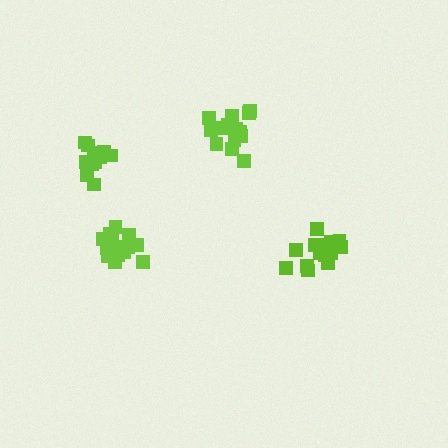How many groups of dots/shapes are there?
There are 4 groups.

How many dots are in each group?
Group 1: 16 dots, Group 2: 14 dots, Group 3: 15 dots, Group 4: 15 dots (60 total).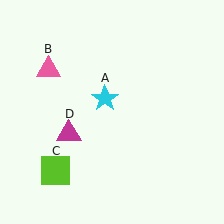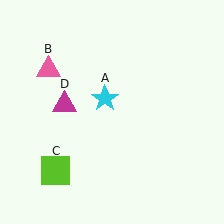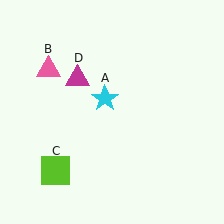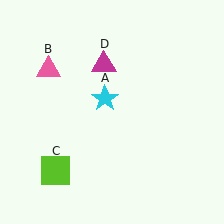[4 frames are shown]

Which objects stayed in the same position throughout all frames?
Cyan star (object A) and pink triangle (object B) and lime square (object C) remained stationary.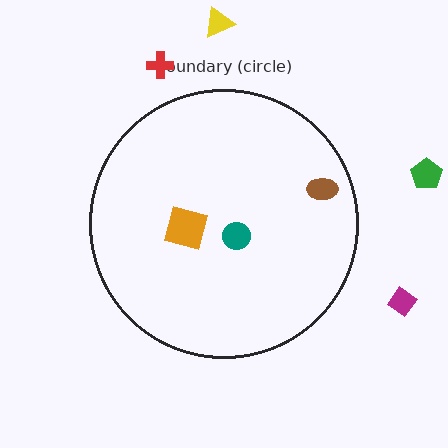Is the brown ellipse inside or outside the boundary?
Inside.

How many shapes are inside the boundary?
3 inside, 4 outside.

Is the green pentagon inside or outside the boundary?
Outside.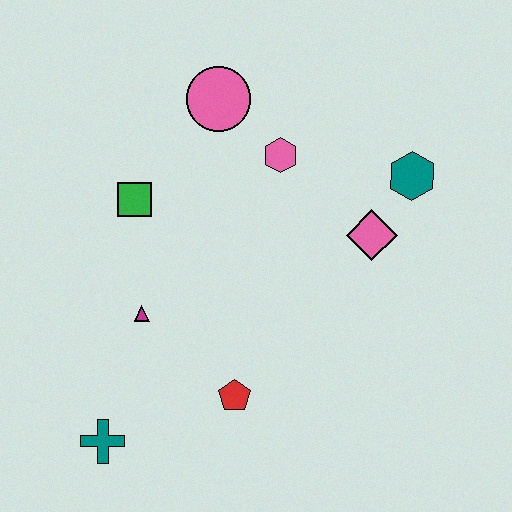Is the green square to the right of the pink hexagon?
No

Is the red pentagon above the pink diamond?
No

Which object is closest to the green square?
The magenta triangle is closest to the green square.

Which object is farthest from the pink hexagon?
The teal cross is farthest from the pink hexagon.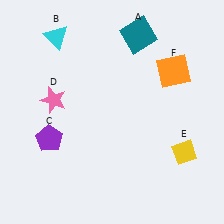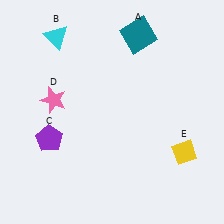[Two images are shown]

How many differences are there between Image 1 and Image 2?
There is 1 difference between the two images.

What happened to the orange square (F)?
The orange square (F) was removed in Image 2. It was in the top-right area of Image 1.